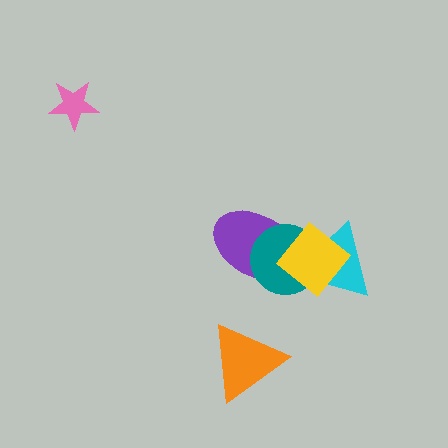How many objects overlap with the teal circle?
3 objects overlap with the teal circle.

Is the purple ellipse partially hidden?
Yes, it is partially covered by another shape.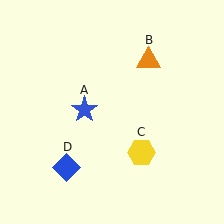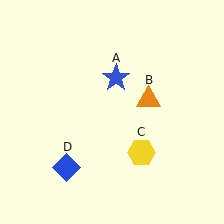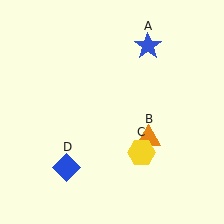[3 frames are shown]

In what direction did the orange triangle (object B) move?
The orange triangle (object B) moved down.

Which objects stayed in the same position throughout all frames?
Yellow hexagon (object C) and blue diamond (object D) remained stationary.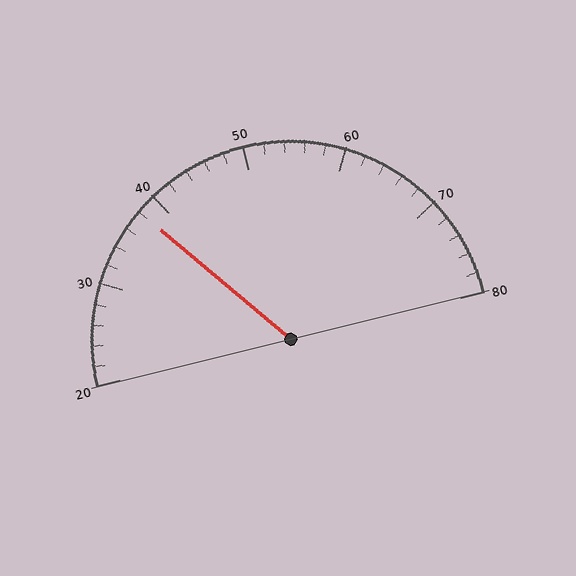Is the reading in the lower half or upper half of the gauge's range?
The reading is in the lower half of the range (20 to 80).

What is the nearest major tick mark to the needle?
The nearest major tick mark is 40.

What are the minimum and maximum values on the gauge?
The gauge ranges from 20 to 80.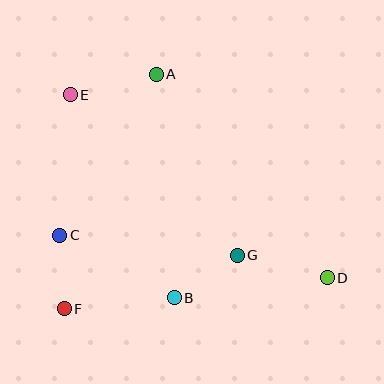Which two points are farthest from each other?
Points D and E are farthest from each other.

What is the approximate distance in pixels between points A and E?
The distance between A and E is approximately 89 pixels.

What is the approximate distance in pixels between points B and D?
The distance between B and D is approximately 155 pixels.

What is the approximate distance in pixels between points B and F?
The distance between B and F is approximately 111 pixels.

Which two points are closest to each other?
Points C and F are closest to each other.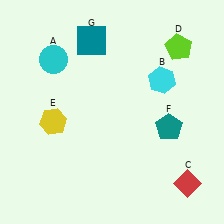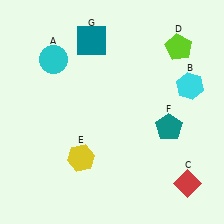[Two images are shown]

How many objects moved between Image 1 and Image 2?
2 objects moved between the two images.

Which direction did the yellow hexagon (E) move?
The yellow hexagon (E) moved down.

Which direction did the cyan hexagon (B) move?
The cyan hexagon (B) moved right.